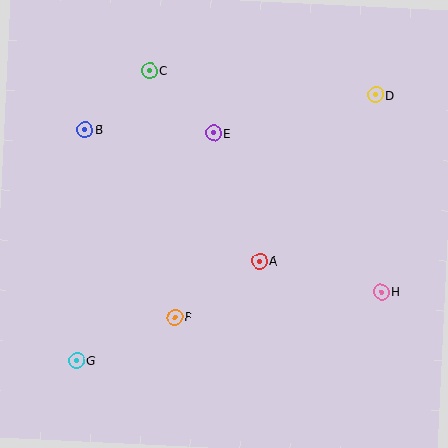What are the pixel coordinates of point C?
Point C is at (149, 70).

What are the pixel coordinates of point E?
Point E is at (214, 133).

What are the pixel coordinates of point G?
Point G is at (77, 360).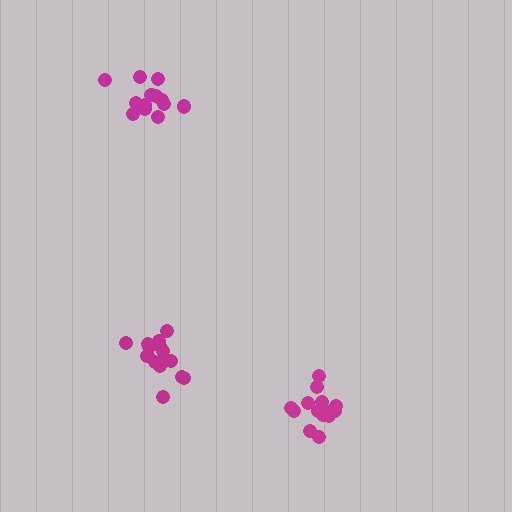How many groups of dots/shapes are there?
There are 3 groups.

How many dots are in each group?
Group 1: 15 dots, Group 2: 14 dots, Group 3: 14 dots (43 total).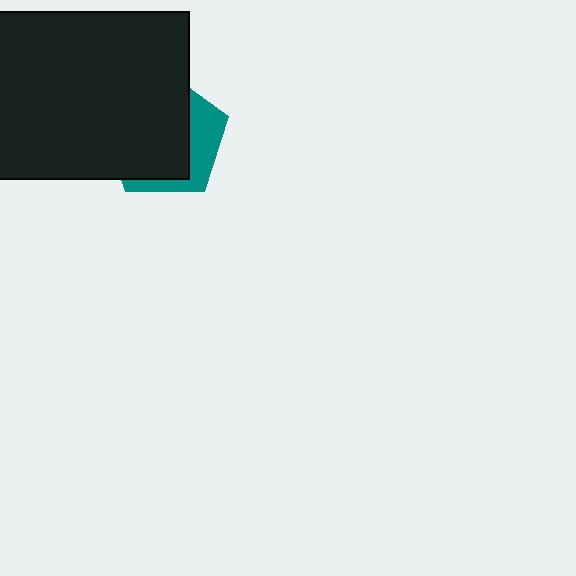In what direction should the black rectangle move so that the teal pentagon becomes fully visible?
The black rectangle should move left. That is the shortest direction to clear the overlap and leave the teal pentagon fully visible.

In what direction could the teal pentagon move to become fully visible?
The teal pentagon could move right. That would shift it out from behind the black rectangle entirely.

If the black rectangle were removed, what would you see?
You would see the complete teal pentagon.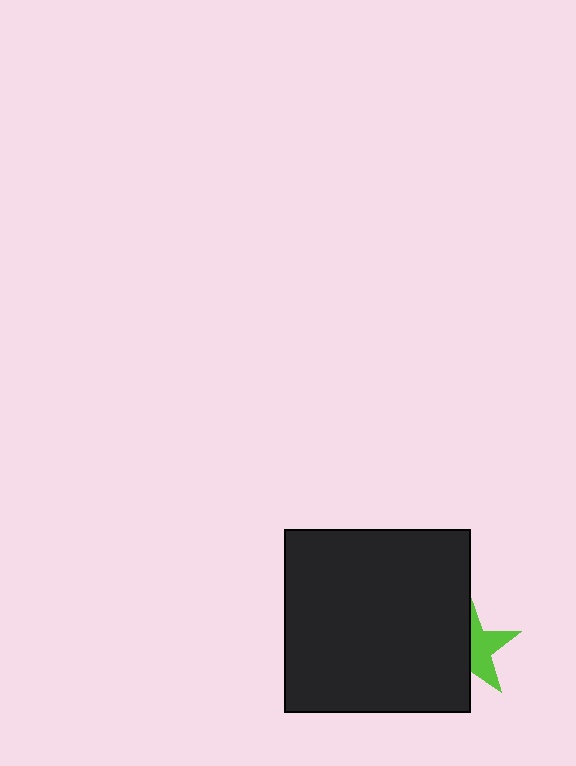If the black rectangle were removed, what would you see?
You would see the complete lime star.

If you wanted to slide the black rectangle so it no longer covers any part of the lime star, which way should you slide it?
Slide it left — that is the most direct way to separate the two shapes.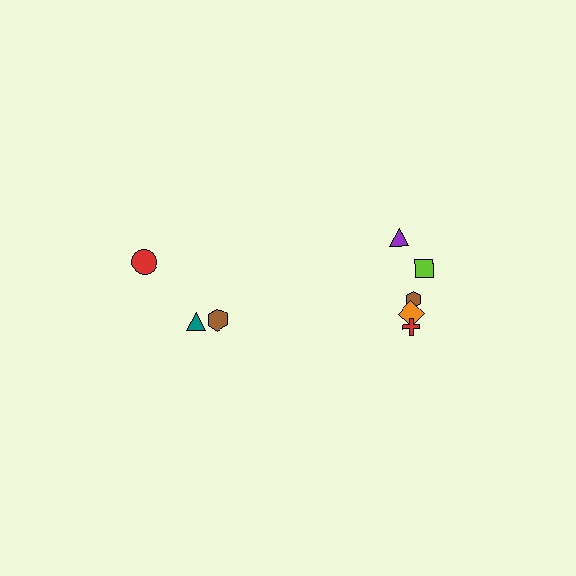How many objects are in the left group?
There are 3 objects.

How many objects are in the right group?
There are 5 objects.